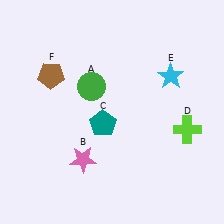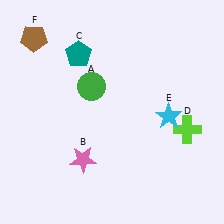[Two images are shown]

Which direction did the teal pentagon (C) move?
The teal pentagon (C) moved up.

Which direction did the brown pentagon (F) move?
The brown pentagon (F) moved up.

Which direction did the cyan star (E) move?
The cyan star (E) moved down.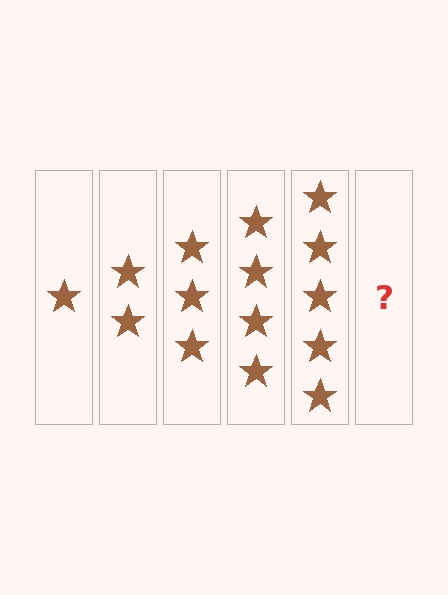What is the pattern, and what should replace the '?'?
The pattern is that each step adds one more star. The '?' should be 6 stars.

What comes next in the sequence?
The next element should be 6 stars.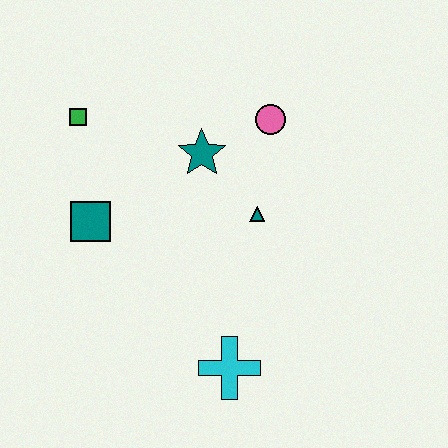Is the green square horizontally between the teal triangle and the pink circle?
No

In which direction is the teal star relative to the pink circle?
The teal star is to the left of the pink circle.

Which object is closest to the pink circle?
The teal star is closest to the pink circle.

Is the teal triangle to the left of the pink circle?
Yes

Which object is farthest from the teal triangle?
The green square is farthest from the teal triangle.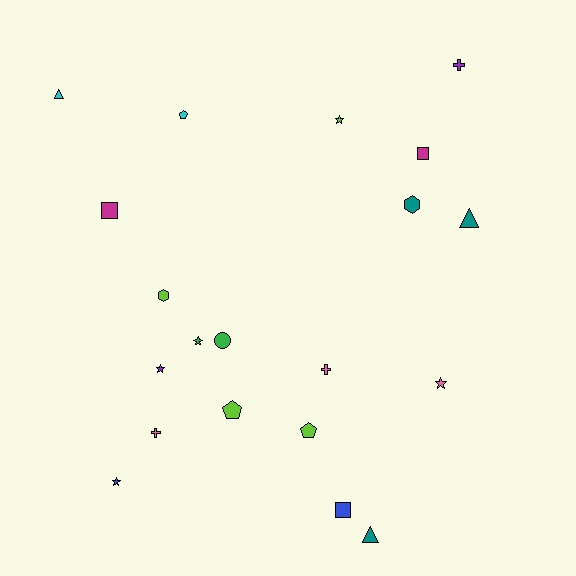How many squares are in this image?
There are 3 squares.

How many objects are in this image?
There are 20 objects.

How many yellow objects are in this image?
There are no yellow objects.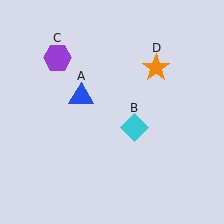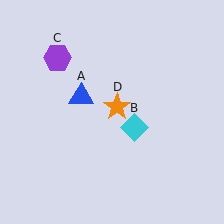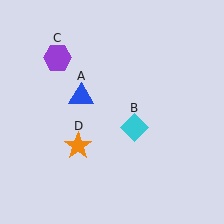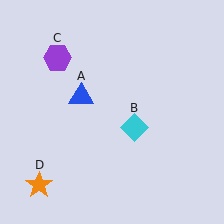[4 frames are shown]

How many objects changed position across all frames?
1 object changed position: orange star (object D).